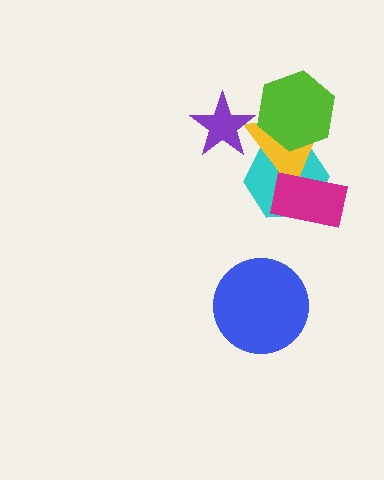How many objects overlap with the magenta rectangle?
2 objects overlap with the magenta rectangle.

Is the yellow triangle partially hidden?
Yes, it is partially covered by another shape.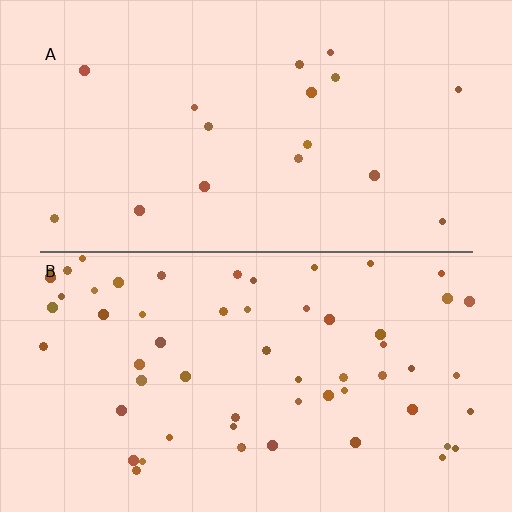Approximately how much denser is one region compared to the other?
Approximately 3.5× — region B over region A.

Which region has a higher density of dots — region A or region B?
B (the bottom).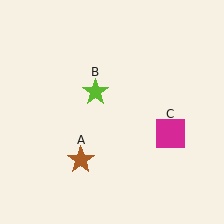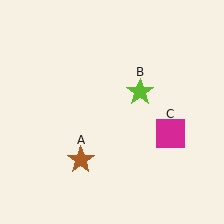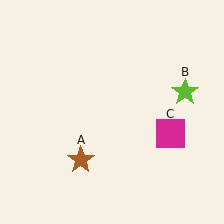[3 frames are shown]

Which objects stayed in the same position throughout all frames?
Brown star (object A) and magenta square (object C) remained stationary.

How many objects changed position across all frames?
1 object changed position: lime star (object B).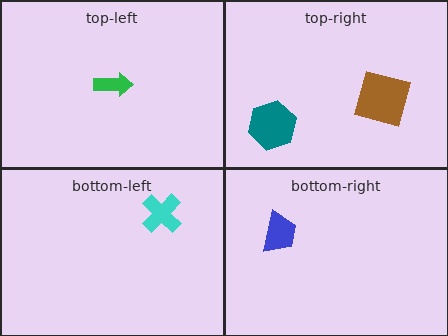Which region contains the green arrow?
The top-left region.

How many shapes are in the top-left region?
1.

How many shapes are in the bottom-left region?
1.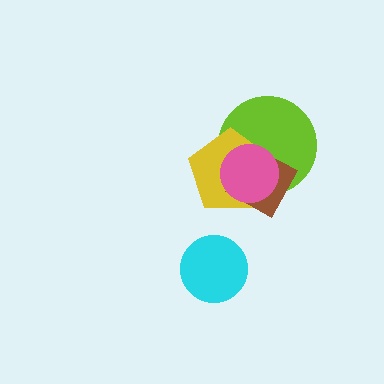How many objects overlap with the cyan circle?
0 objects overlap with the cyan circle.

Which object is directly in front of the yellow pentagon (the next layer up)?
The brown diamond is directly in front of the yellow pentagon.